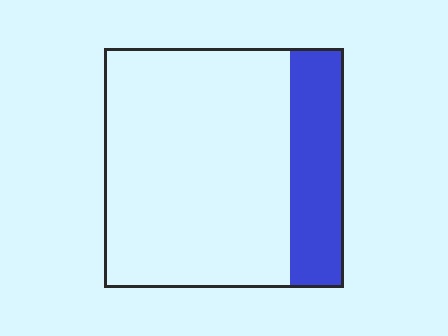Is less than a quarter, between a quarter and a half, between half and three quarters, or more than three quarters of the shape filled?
Less than a quarter.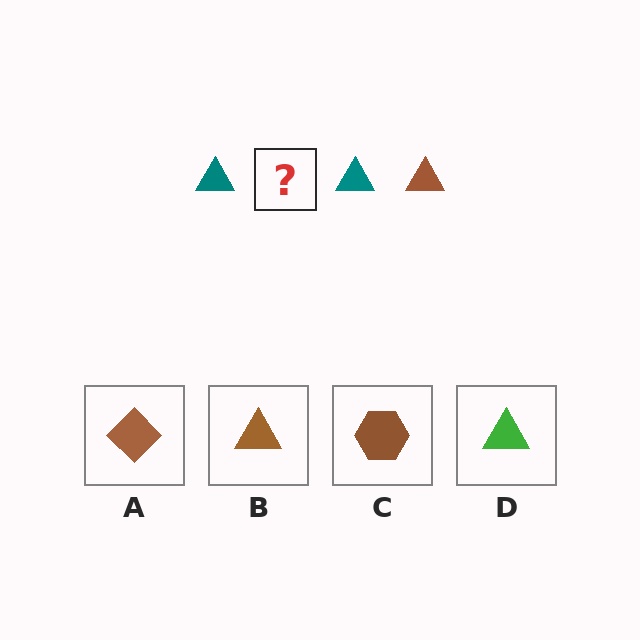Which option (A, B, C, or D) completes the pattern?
B.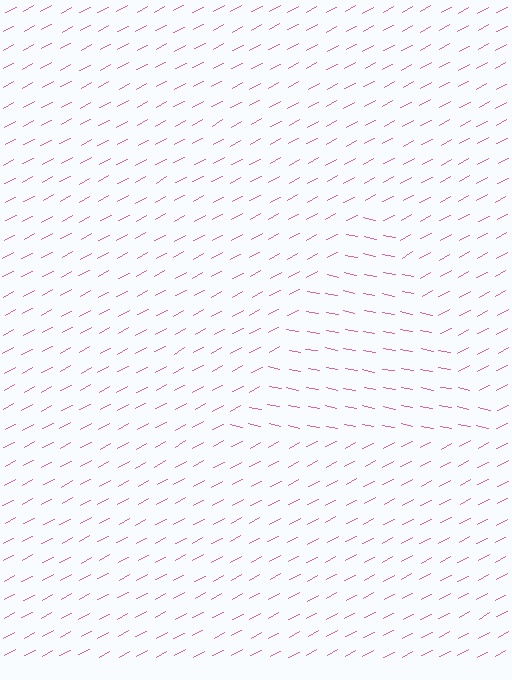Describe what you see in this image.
The image is filled with small pink line segments. A triangle region in the image has lines oriented differently from the surrounding lines, creating a visible texture boundary.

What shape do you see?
I see a triangle.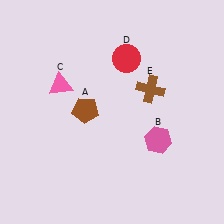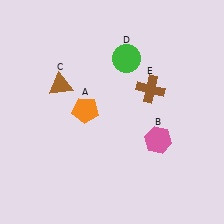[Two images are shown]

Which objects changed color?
A changed from brown to orange. C changed from pink to brown. D changed from red to green.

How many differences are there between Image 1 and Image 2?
There are 3 differences between the two images.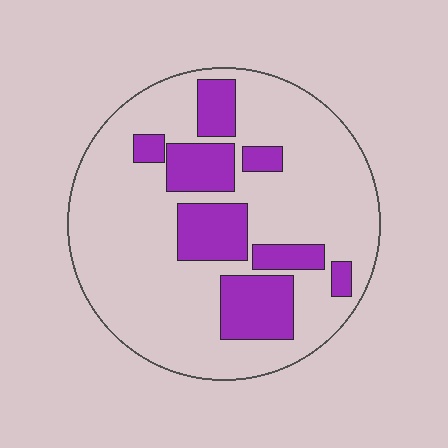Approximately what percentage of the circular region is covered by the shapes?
Approximately 25%.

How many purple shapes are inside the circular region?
8.